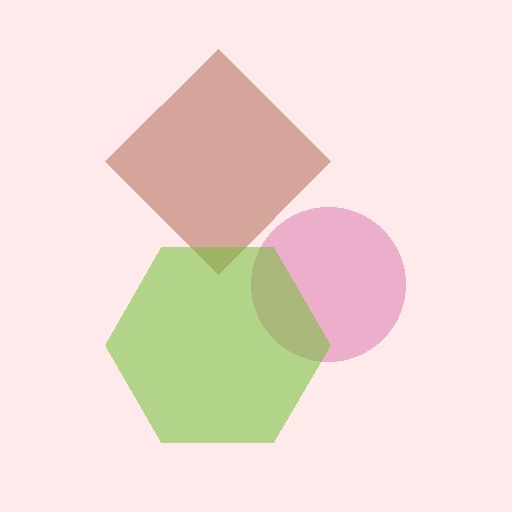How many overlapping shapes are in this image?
There are 3 overlapping shapes in the image.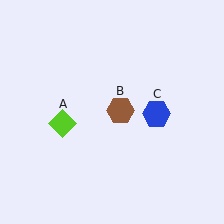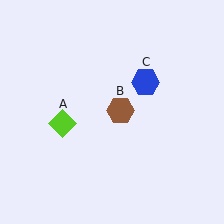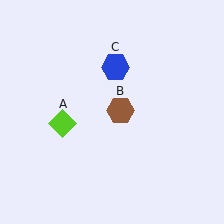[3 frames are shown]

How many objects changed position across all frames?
1 object changed position: blue hexagon (object C).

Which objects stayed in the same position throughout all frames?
Lime diamond (object A) and brown hexagon (object B) remained stationary.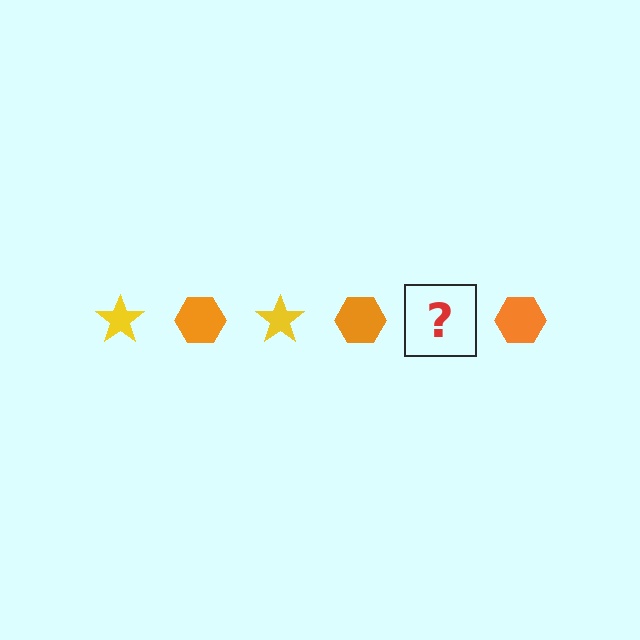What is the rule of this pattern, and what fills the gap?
The rule is that the pattern alternates between yellow star and orange hexagon. The gap should be filled with a yellow star.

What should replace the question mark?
The question mark should be replaced with a yellow star.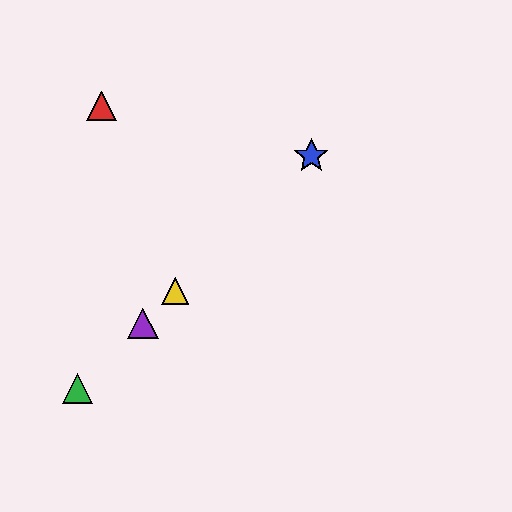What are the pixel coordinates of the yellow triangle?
The yellow triangle is at (175, 291).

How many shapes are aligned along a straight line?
4 shapes (the blue star, the green triangle, the yellow triangle, the purple triangle) are aligned along a straight line.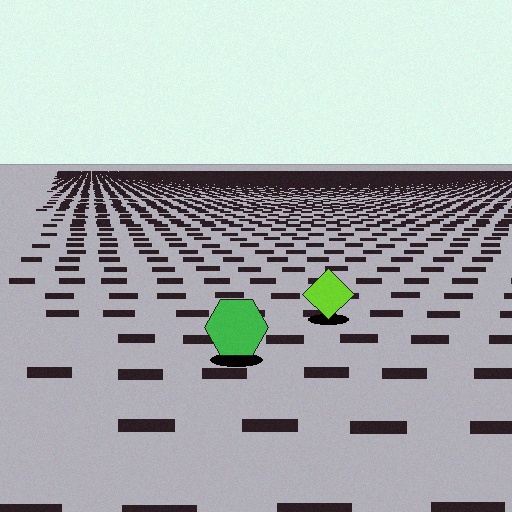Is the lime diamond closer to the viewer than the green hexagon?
No. The green hexagon is closer — you can tell from the texture gradient: the ground texture is coarser near it.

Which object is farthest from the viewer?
The lime diamond is farthest from the viewer. It appears smaller and the ground texture around it is denser.